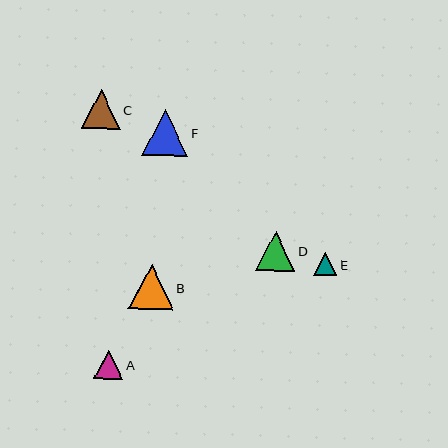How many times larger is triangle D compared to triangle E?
Triangle D is approximately 1.7 times the size of triangle E.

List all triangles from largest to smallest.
From largest to smallest: F, B, D, C, A, E.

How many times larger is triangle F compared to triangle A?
Triangle F is approximately 1.6 times the size of triangle A.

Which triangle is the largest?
Triangle F is the largest with a size of approximately 46 pixels.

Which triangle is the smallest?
Triangle E is the smallest with a size of approximately 23 pixels.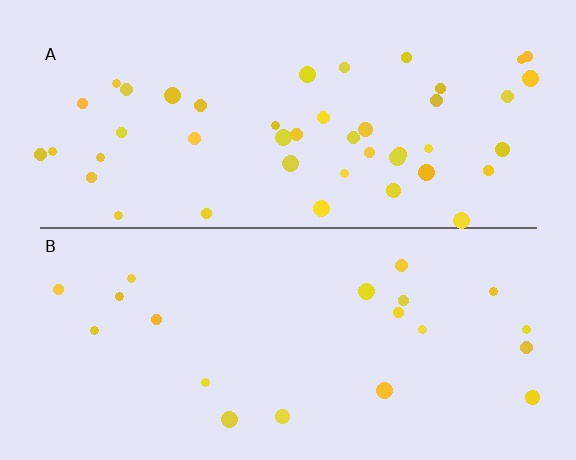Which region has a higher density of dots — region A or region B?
A (the top).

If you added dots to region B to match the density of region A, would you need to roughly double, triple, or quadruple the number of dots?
Approximately double.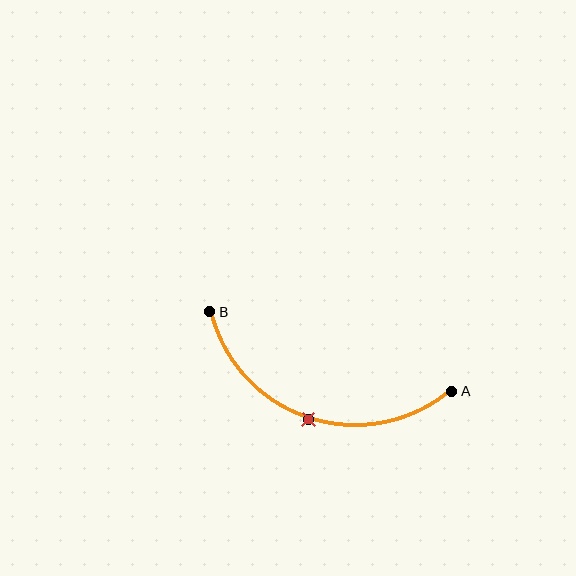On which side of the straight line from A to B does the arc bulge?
The arc bulges below the straight line connecting A and B.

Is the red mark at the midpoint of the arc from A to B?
Yes. The red mark lies on the arc at equal arc-length from both A and B — it is the arc midpoint.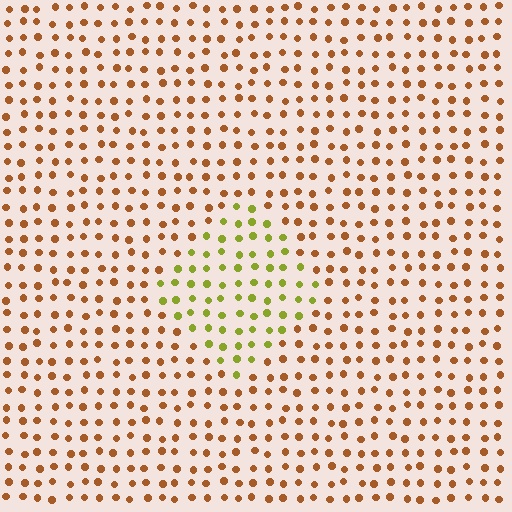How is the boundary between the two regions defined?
The boundary is defined purely by a slight shift in hue (about 50 degrees). Spacing, size, and orientation are identical on both sides.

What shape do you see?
I see a diamond.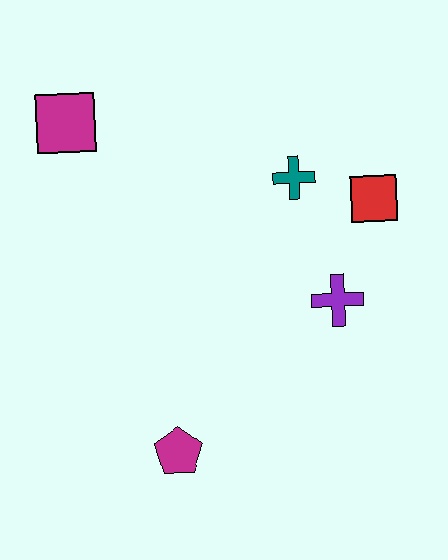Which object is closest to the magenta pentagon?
The purple cross is closest to the magenta pentagon.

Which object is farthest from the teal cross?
The magenta pentagon is farthest from the teal cross.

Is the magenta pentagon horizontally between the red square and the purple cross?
No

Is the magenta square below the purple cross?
No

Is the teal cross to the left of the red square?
Yes